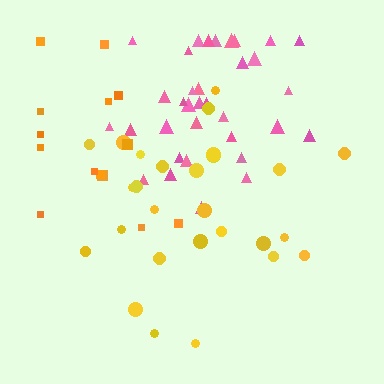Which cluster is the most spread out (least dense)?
Orange.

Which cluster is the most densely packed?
Pink.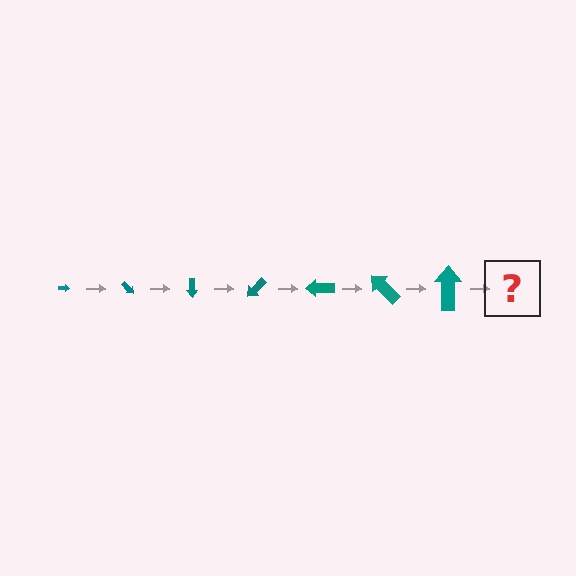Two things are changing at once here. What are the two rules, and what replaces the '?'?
The two rules are that the arrow grows larger each step and it rotates 45 degrees each step. The '?' should be an arrow, larger than the previous one and rotated 315 degrees from the start.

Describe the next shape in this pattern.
It should be an arrow, larger than the previous one and rotated 315 degrees from the start.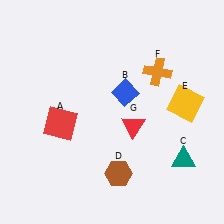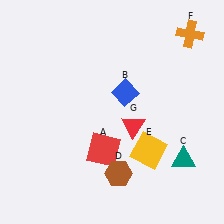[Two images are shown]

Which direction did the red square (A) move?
The red square (A) moved right.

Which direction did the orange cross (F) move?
The orange cross (F) moved up.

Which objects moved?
The objects that moved are: the red square (A), the yellow square (E), the orange cross (F).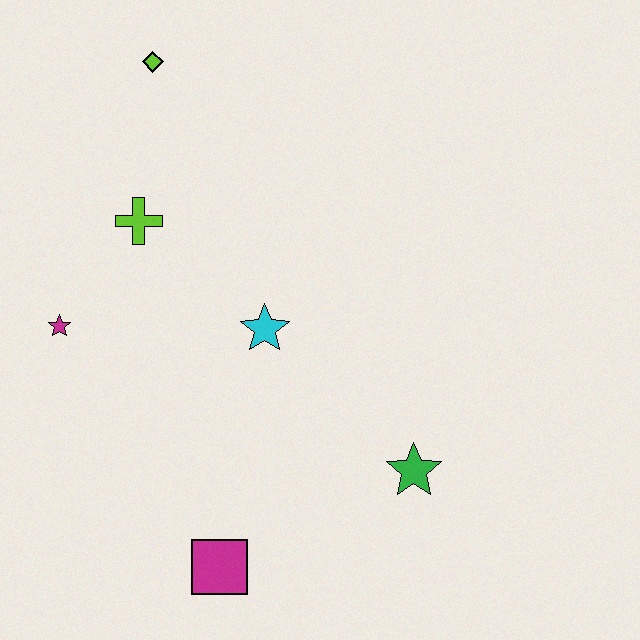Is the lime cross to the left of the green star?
Yes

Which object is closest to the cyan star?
The lime cross is closest to the cyan star.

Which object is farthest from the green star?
The lime diamond is farthest from the green star.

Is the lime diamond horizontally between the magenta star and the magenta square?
Yes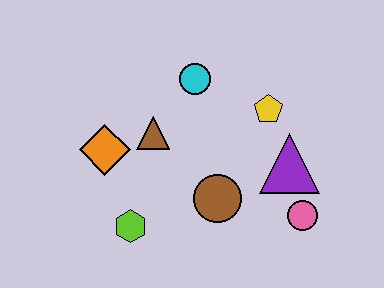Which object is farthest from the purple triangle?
The orange diamond is farthest from the purple triangle.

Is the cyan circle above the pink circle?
Yes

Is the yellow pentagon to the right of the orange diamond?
Yes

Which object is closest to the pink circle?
The purple triangle is closest to the pink circle.